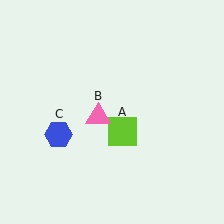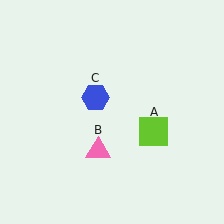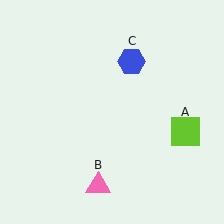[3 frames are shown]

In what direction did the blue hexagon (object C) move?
The blue hexagon (object C) moved up and to the right.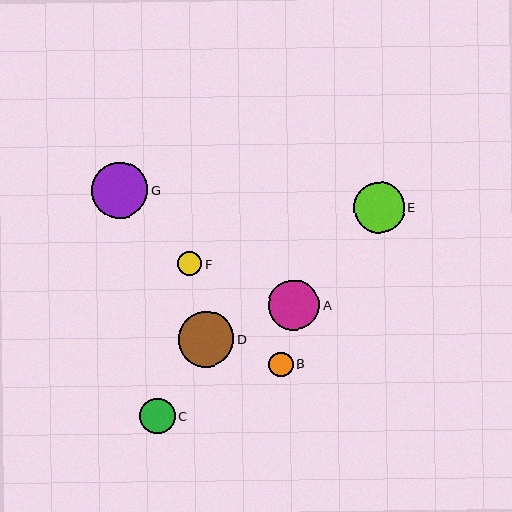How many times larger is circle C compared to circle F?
Circle C is approximately 1.5 times the size of circle F.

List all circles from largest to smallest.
From largest to smallest: G, D, E, A, C, F, B.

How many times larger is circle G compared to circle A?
Circle G is approximately 1.1 times the size of circle A.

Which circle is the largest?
Circle G is the largest with a size of approximately 56 pixels.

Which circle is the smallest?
Circle B is the smallest with a size of approximately 24 pixels.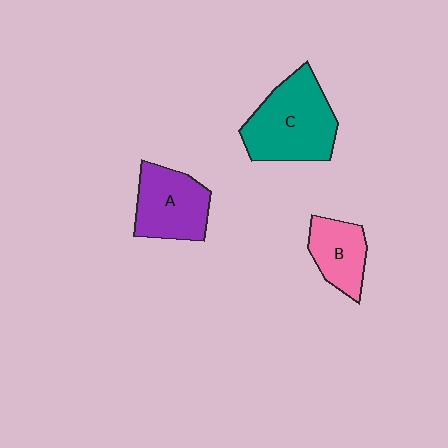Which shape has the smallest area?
Shape B (pink).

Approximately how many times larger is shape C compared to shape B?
Approximately 1.8 times.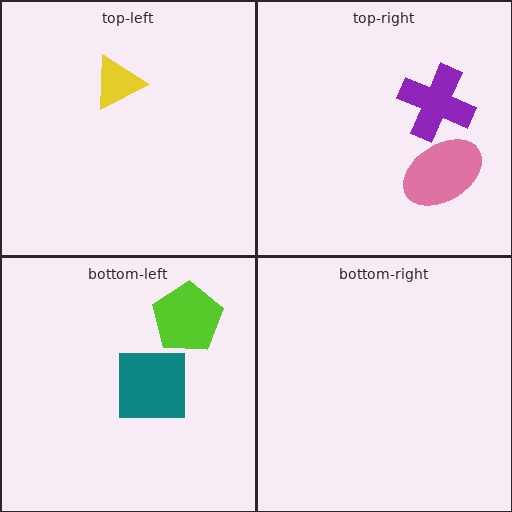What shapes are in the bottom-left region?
The teal square, the lime pentagon.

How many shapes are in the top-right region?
2.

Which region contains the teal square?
The bottom-left region.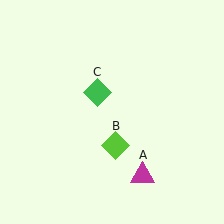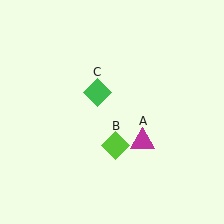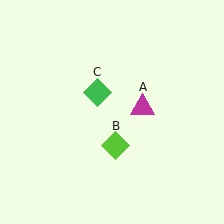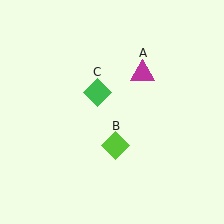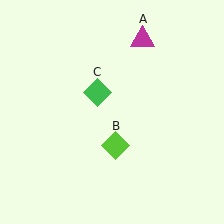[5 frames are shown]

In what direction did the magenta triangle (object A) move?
The magenta triangle (object A) moved up.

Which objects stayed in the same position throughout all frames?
Lime diamond (object B) and green diamond (object C) remained stationary.